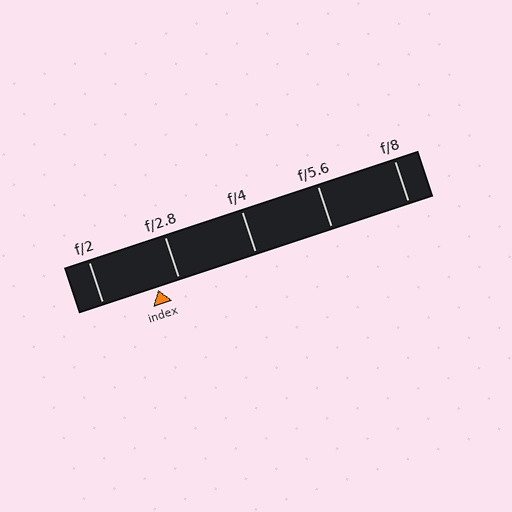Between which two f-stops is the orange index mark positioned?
The index mark is between f/2 and f/2.8.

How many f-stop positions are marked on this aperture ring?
There are 5 f-stop positions marked.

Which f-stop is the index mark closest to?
The index mark is closest to f/2.8.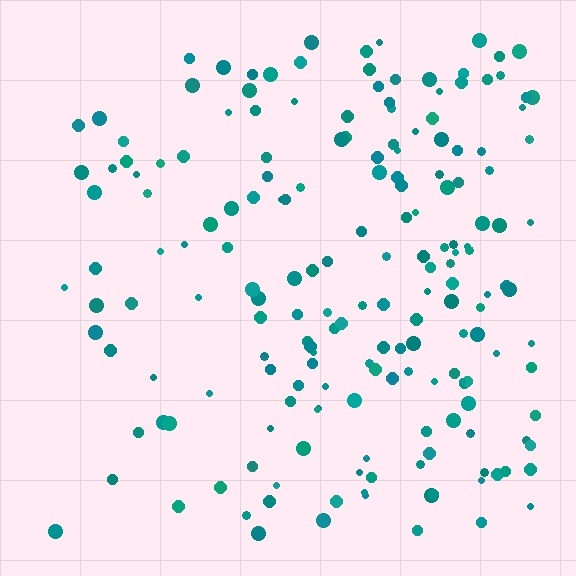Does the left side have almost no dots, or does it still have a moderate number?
Still a moderate number, just noticeably fewer than the right.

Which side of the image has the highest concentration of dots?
The right.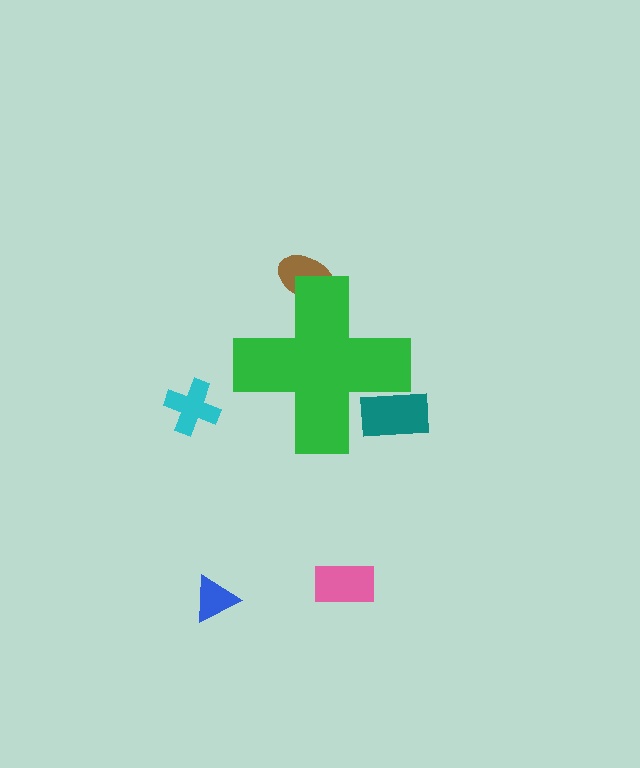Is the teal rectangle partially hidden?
Yes, the teal rectangle is partially hidden behind the green cross.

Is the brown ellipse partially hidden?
Yes, the brown ellipse is partially hidden behind the green cross.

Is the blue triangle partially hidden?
No, the blue triangle is fully visible.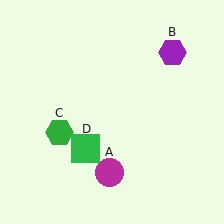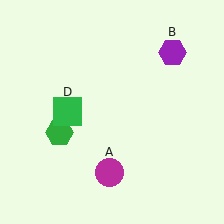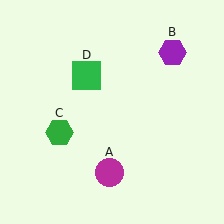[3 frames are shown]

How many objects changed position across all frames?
1 object changed position: green square (object D).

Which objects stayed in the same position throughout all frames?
Magenta circle (object A) and purple hexagon (object B) and green hexagon (object C) remained stationary.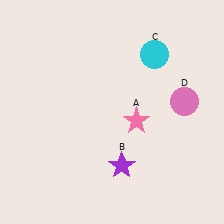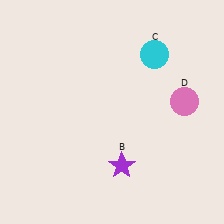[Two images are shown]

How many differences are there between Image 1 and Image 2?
There is 1 difference between the two images.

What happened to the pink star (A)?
The pink star (A) was removed in Image 2. It was in the bottom-right area of Image 1.